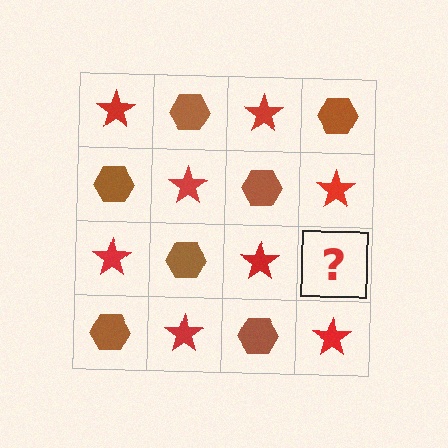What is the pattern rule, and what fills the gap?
The rule is that it alternates red star and brown hexagon in a checkerboard pattern. The gap should be filled with a brown hexagon.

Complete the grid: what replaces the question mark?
The question mark should be replaced with a brown hexagon.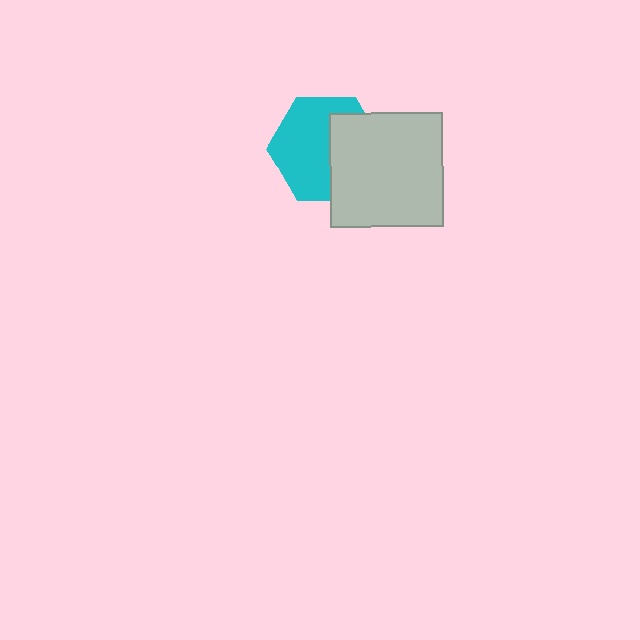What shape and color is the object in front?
The object in front is a light gray square.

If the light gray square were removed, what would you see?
You would see the complete cyan hexagon.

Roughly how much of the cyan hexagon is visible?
About half of it is visible (roughly 59%).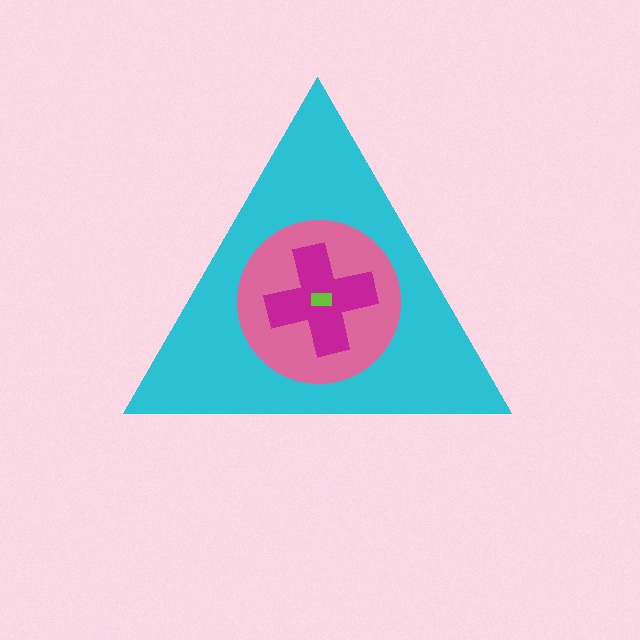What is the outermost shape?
The cyan triangle.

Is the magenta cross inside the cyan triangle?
Yes.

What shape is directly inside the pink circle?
The magenta cross.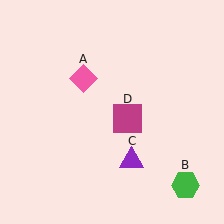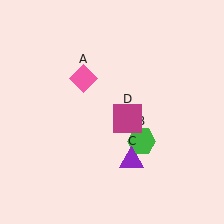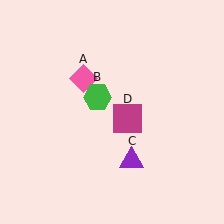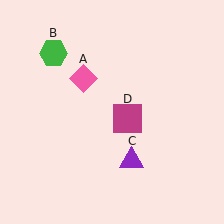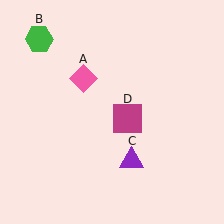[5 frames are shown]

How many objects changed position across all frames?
1 object changed position: green hexagon (object B).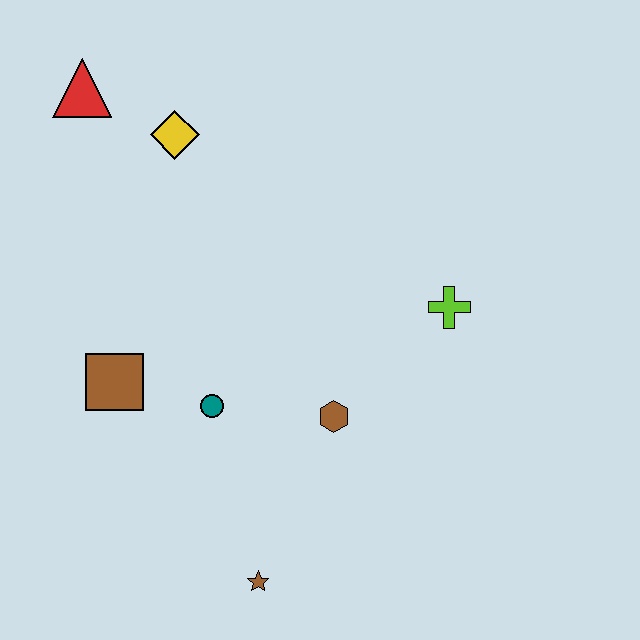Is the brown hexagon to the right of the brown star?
Yes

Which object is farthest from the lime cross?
The red triangle is farthest from the lime cross.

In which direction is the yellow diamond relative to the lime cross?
The yellow diamond is to the left of the lime cross.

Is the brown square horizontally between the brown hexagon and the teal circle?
No